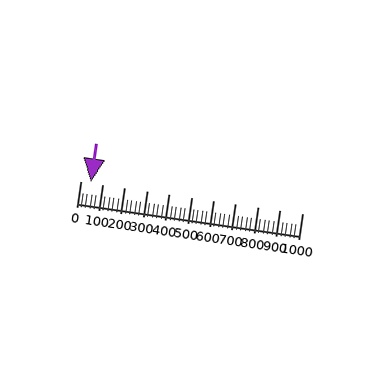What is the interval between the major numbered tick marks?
The major tick marks are spaced 100 units apart.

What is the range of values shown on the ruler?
The ruler shows values from 0 to 1000.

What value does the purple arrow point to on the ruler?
The purple arrow points to approximately 47.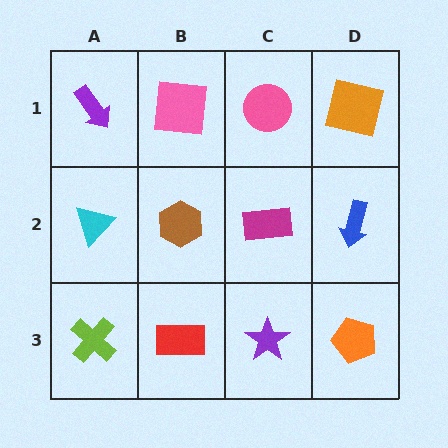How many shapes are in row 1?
4 shapes.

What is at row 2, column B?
A brown hexagon.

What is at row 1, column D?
An orange square.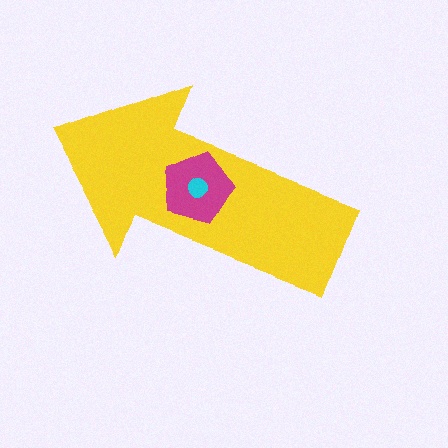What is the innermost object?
The cyan circle.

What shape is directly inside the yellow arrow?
The magenta pentagon.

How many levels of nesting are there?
3.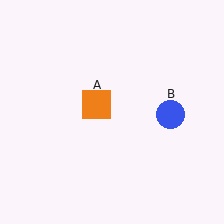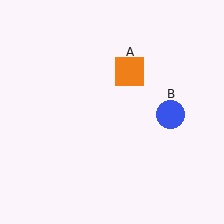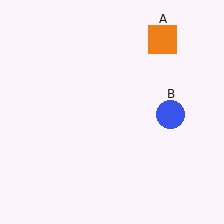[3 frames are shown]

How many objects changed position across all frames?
1 object changed position: orange square (object A).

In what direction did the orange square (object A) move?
The orange square (object A) moved up and to the right.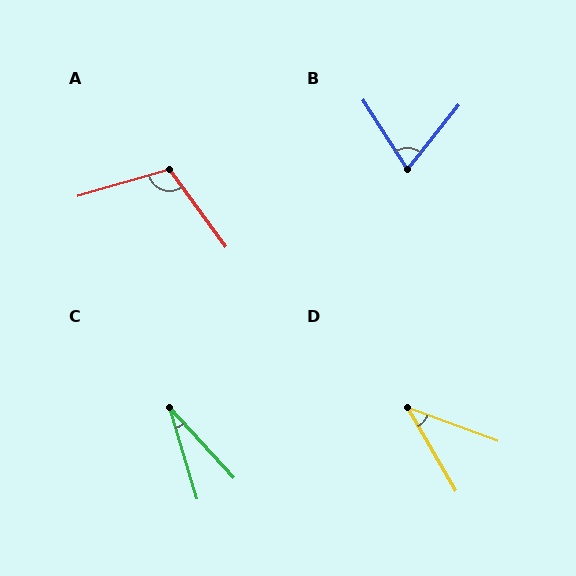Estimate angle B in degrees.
Approximately 71 degrees.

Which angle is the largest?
A, at approximately 110 degrees.